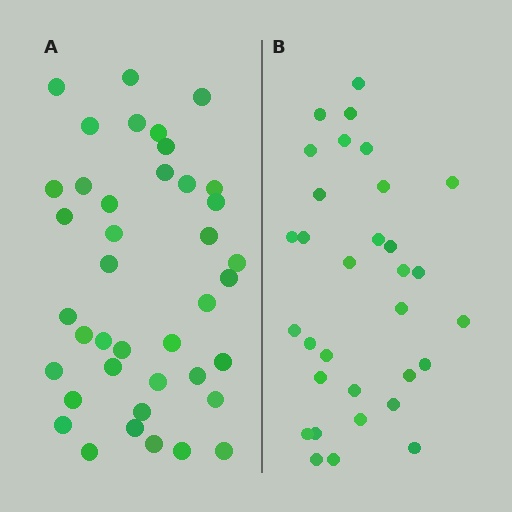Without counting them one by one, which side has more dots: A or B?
Region A (the left region) has more dots.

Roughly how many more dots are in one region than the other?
Region A has roughly 8 or so more dots than region B.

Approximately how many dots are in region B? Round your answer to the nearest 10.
About 30 dots. (The exact count is 32, which rounds to 30.)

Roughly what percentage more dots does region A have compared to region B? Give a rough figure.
About 25% more.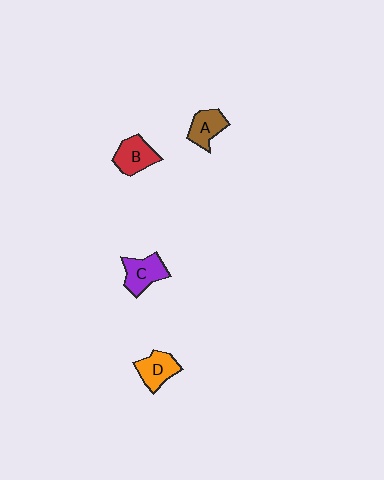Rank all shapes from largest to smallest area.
From largest to smallest: C (purple), B (red), D (orange), A (brown).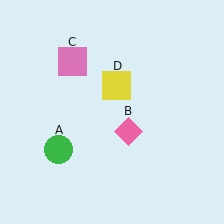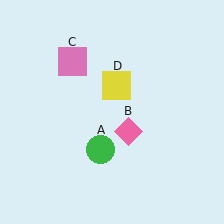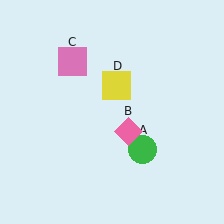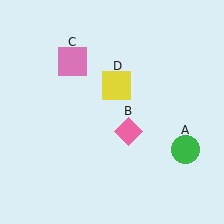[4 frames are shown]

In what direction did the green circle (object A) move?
The green circle (object A) moved right.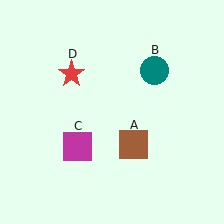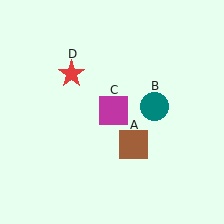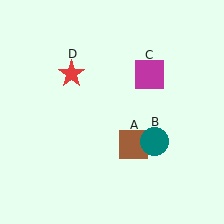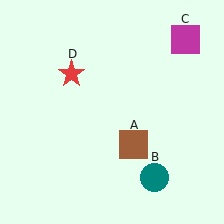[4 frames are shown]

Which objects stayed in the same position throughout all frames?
Brown square (object A) and red star (object D) remained stationary.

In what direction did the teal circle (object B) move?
The teal circle (object B) moved down.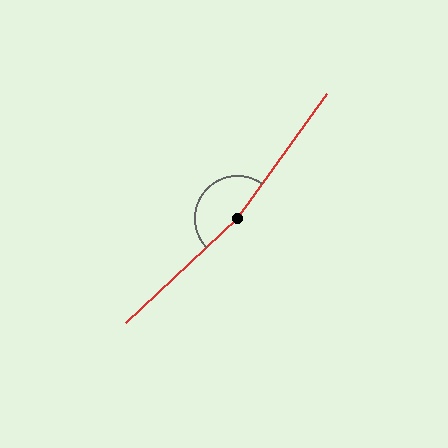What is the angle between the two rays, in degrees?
Approximately 169 degrees.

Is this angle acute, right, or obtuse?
It is obtuse.